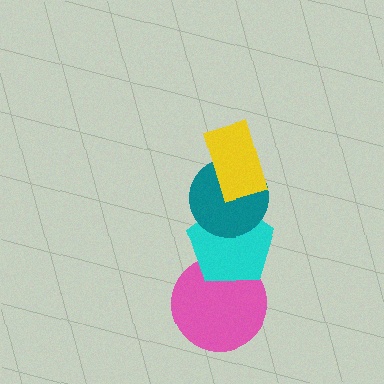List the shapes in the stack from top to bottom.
From top to bottom: the yellow rectangle, the teal circle, the cyan pentagon, the pink circle.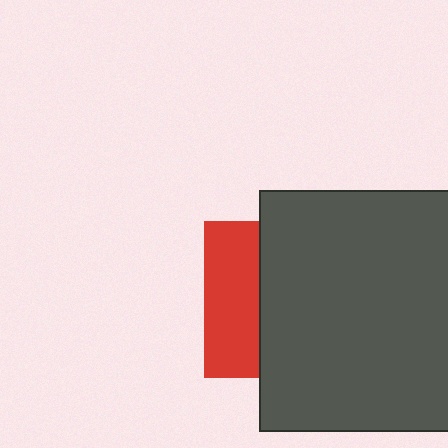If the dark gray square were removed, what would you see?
You would see the complete red square.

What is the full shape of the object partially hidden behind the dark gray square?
The partially hidden object is a red square.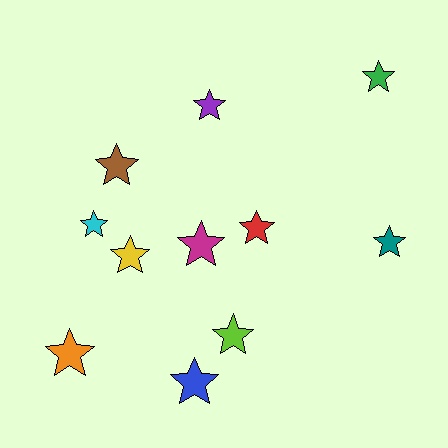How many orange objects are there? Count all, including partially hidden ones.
There is 1 orange object.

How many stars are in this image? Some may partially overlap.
There are 11 stars.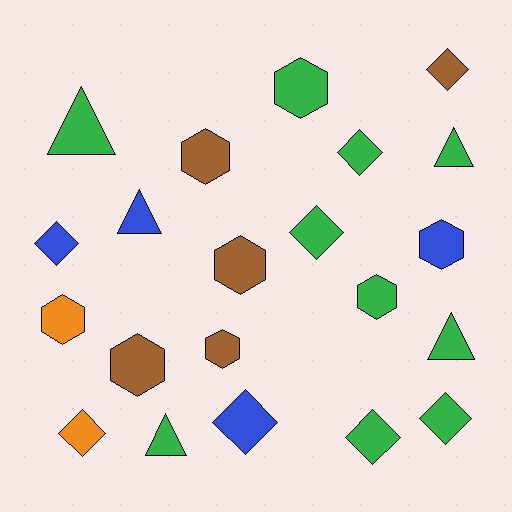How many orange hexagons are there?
There is 1 orange hexagon.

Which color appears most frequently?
Green, with 10 objects.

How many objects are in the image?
There are 21 objects.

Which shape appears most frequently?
Diamond, with 8 objects.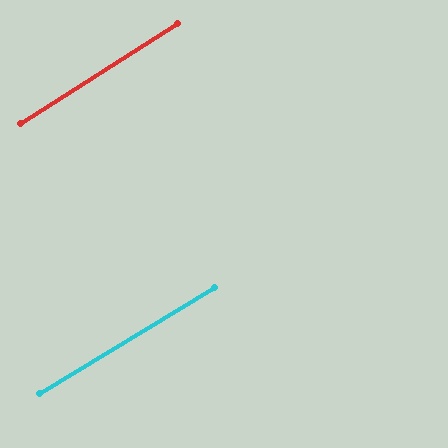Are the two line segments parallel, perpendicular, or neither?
Parallel — their directions differ by only 1.3°.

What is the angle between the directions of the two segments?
Approximately 1 degree.